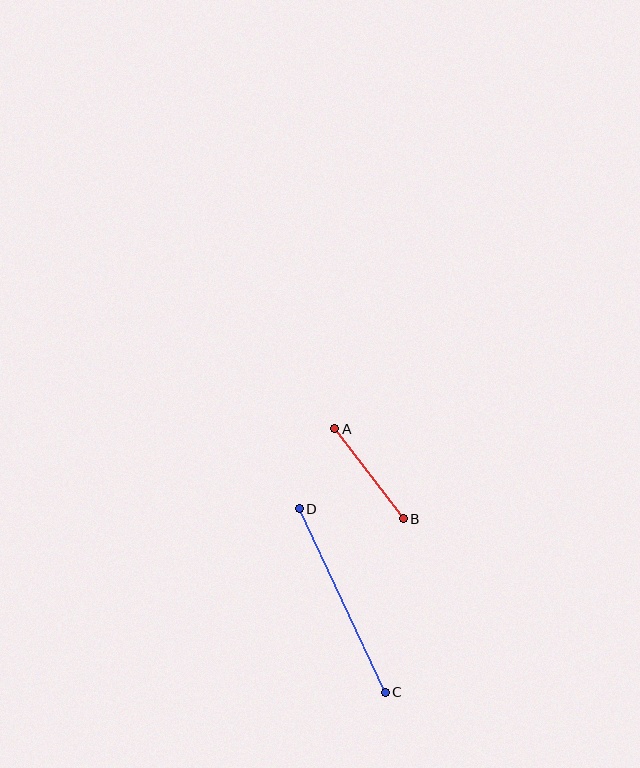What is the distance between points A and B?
The distance is approximately 113 pixels.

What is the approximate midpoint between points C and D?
The midpoint is at approximately (342, 600) pixels.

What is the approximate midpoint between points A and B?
The midpoint is at approximately (369, 474) pixels.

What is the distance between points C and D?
The distance is approximately 203 pixels.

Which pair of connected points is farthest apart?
Points C and D are farthest apart.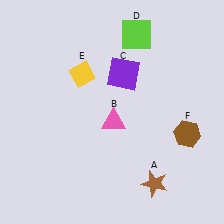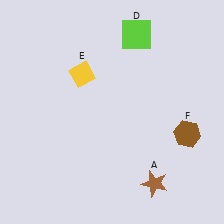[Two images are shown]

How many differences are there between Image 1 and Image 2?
There are 2 differences between the two images.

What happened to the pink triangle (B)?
The pink triangle (B) was removed in Image 2. It was in the bottom-right area of Image 1.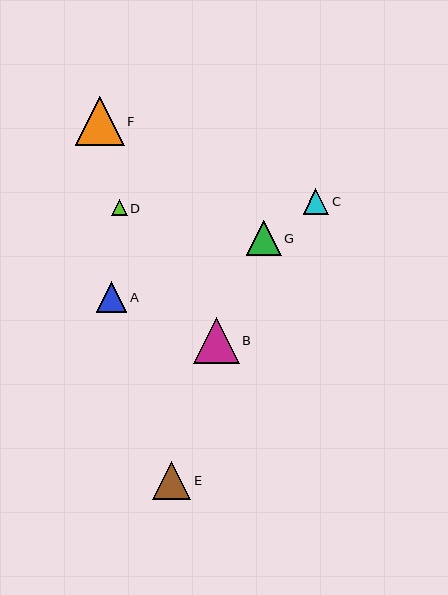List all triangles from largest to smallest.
From largest to smallest: F, B, E, G, A, C, D.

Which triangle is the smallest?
Triangle D is the smallest with a size of approximately 16 pixels.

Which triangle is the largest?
Triangle F is the largest with a size of approximately 49 pixels.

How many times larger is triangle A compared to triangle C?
Triangle A is approximately 1.2 times the size of triangle C.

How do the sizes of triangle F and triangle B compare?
Triangle F and triangle B are approximately the same size.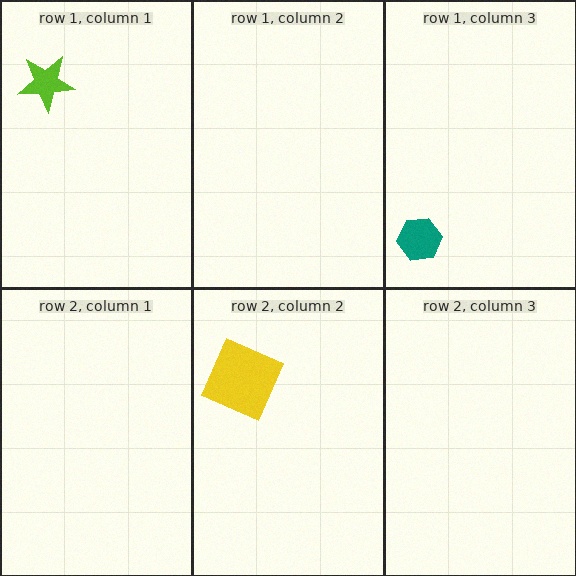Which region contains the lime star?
The row 1, column 1 region.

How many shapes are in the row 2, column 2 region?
1.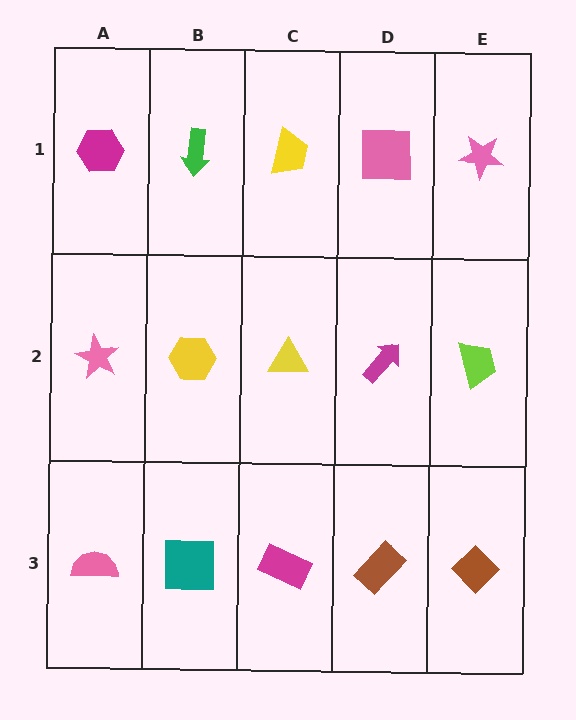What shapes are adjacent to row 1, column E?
A lime trapezoid (row 2, column E), a pink square (row 1, column D).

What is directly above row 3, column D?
A magenta arrow.